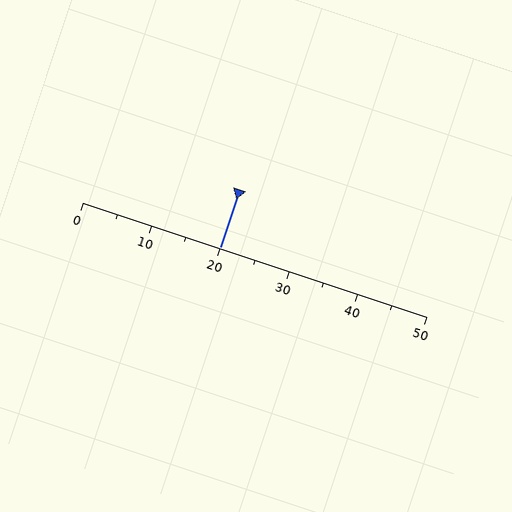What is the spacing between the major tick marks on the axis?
The major ticks are spaced 10 apart.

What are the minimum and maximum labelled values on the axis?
The axis runs from 0 to 50.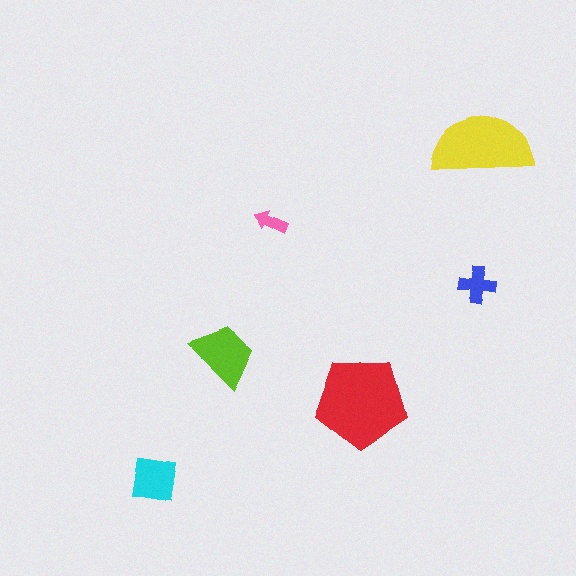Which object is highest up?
The yellow semicircle is topmost.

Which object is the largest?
The red pentagon.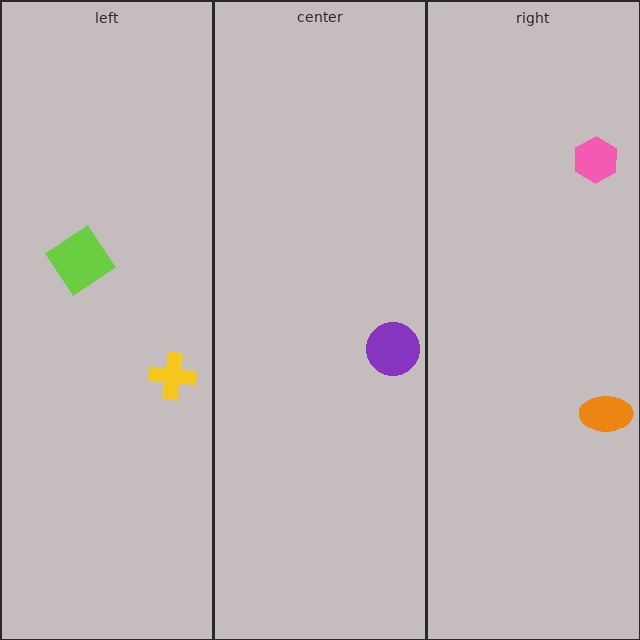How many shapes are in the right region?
2.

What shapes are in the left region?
The yellow cross, the lime diamond.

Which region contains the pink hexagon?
The right region.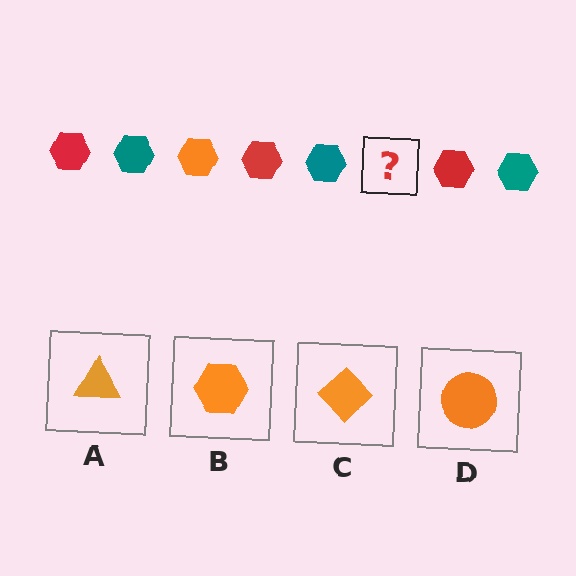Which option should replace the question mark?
Option B.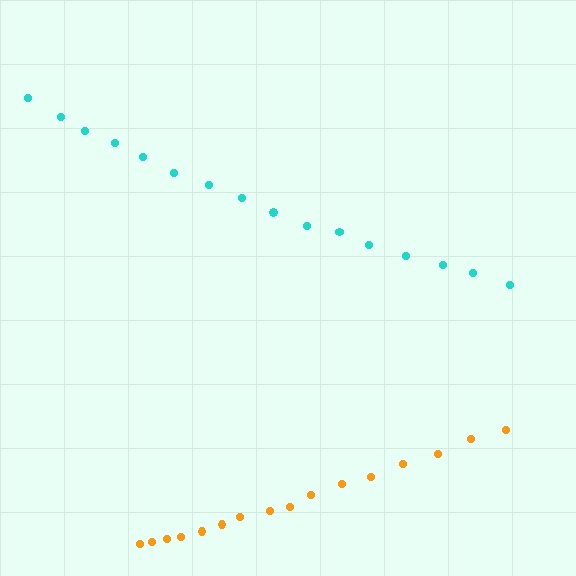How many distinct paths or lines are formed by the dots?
There are 2 distinct paths.